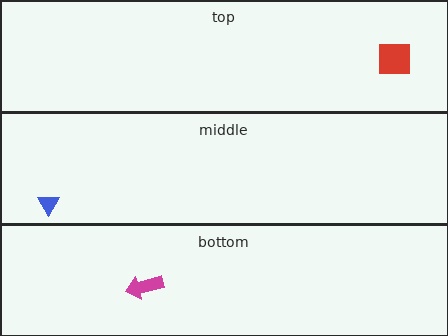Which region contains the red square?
The top region.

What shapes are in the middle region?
The blue triangle.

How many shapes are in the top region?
1.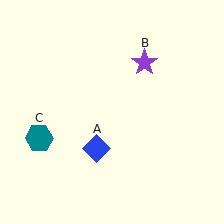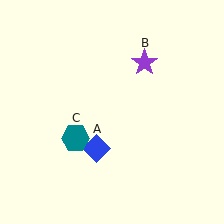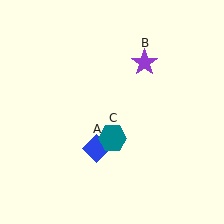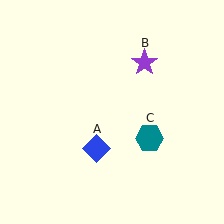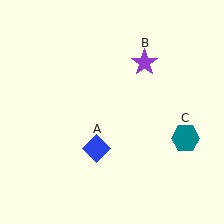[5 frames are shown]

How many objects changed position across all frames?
1 object changed position: teal hexagon (object C).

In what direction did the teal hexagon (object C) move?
The teal hexagon (object C) moved right.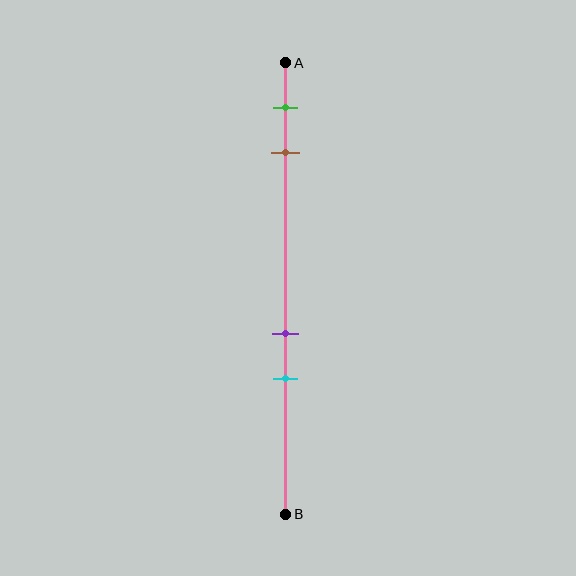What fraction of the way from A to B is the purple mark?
The purple mark is approximately 60% (0.6) of the way from A to B.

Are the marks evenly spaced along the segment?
No, the marks are not evenly spaced.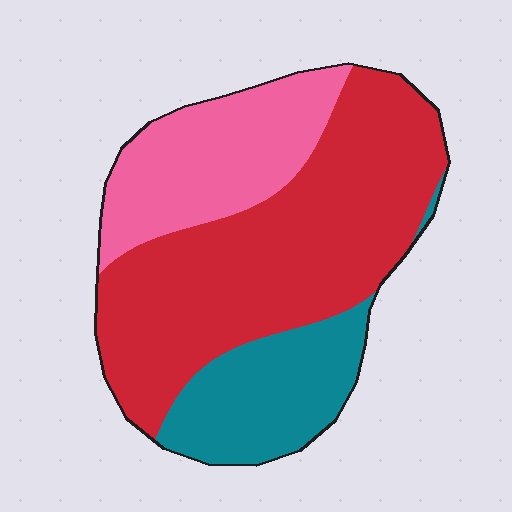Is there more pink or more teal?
Pink.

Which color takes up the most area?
Red, at roughly 55%.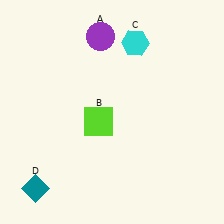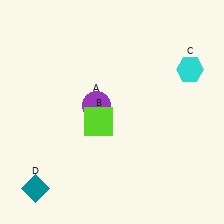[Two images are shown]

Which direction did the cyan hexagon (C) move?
The cyan hexagon (C) moved right.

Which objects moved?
The objects that moved are: the purple circle (A), the cyan hexagon (C).